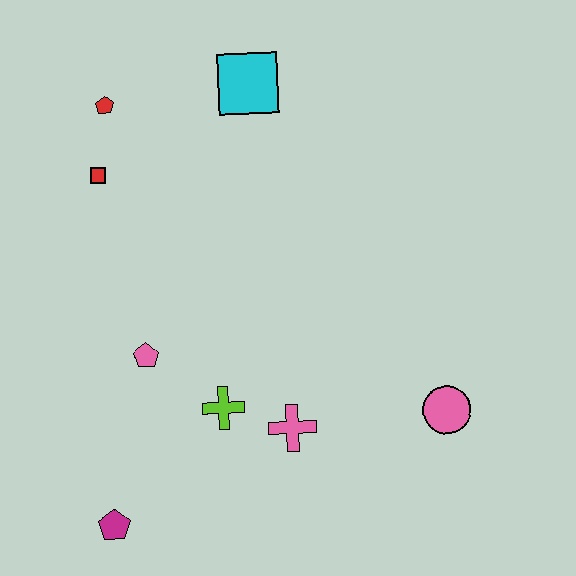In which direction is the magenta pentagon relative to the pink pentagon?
The magenta pentagon is below the pink pentagon.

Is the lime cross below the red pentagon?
Yes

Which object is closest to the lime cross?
The pink cross is closest to the lime cross.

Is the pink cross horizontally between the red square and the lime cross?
No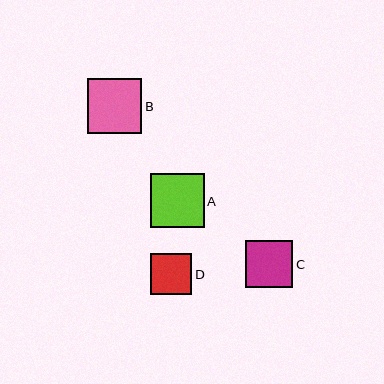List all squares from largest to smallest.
From largest to smallest: B, A, C, D.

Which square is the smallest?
Square D is the smallest with a size of approximately 41 pixels.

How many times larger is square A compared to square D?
Square A is approximately 1.3 times the size of square D.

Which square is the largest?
Square B is the largest with a size of approximately 54 pixels.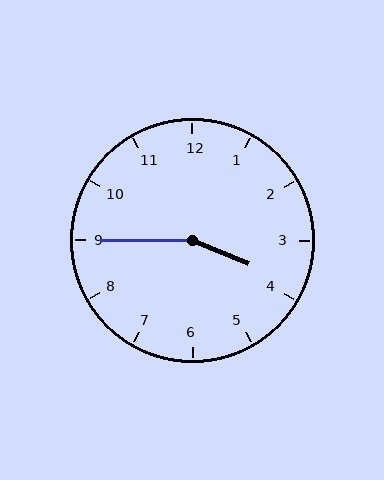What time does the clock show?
3:45.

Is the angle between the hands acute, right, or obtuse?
It is obtuse.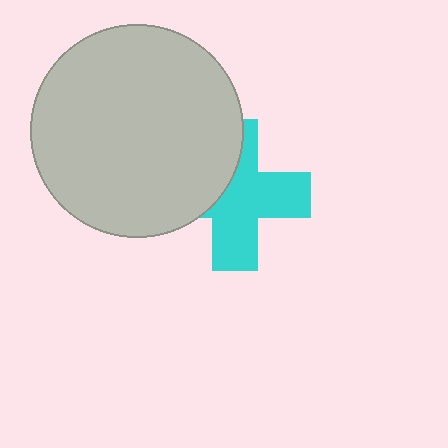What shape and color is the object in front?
The object in front is a light gray circle.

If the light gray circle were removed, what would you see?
You would see the complete cyan cross.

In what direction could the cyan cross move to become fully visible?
The cyan cross could move right. That would shift it out from behind the light gray circle entirely.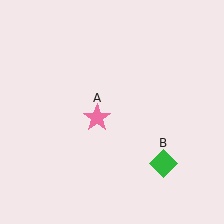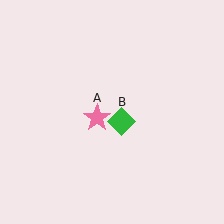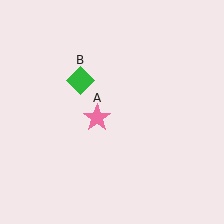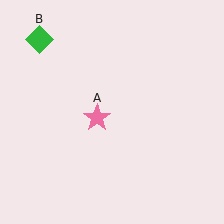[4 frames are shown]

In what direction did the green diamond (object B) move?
The green diamond (object B) moved up and to the left.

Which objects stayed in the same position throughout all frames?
Pink star (object A) remained stationary.